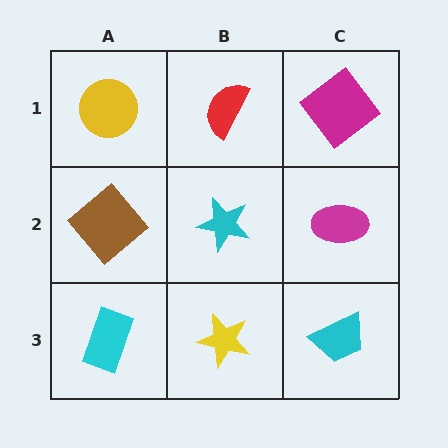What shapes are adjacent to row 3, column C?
A magenta ellipse (row 2, column C), a yellow star (row 3, column B).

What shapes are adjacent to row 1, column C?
A magenta ellipse (row 2, column C), a red semicircle (row 1, column B).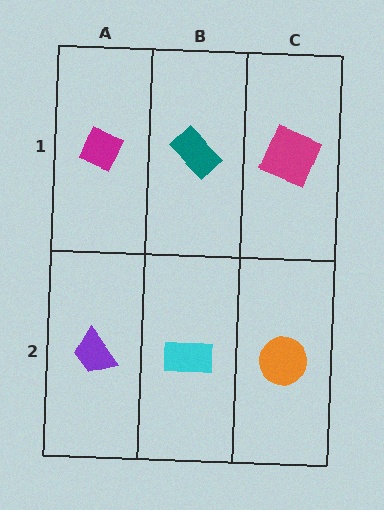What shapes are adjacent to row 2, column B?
A teal rectangle (row 1, column B), a purple trapezoid (row 2, column A), an orange circle (row 2, column C).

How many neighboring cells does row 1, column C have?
2.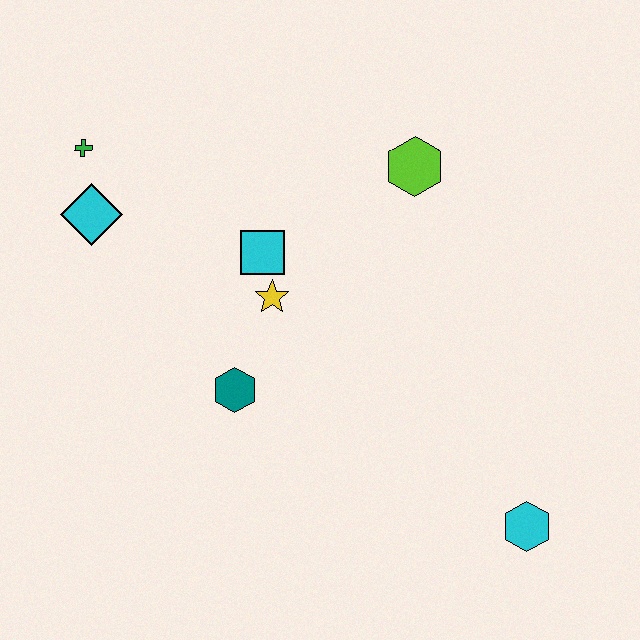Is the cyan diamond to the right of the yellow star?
No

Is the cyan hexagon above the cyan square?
No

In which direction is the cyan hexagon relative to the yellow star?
The cyan hexagon is to the right of the yellow star.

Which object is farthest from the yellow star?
The cyan hexagon is farthest from the yellow star.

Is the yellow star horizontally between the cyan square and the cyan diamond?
No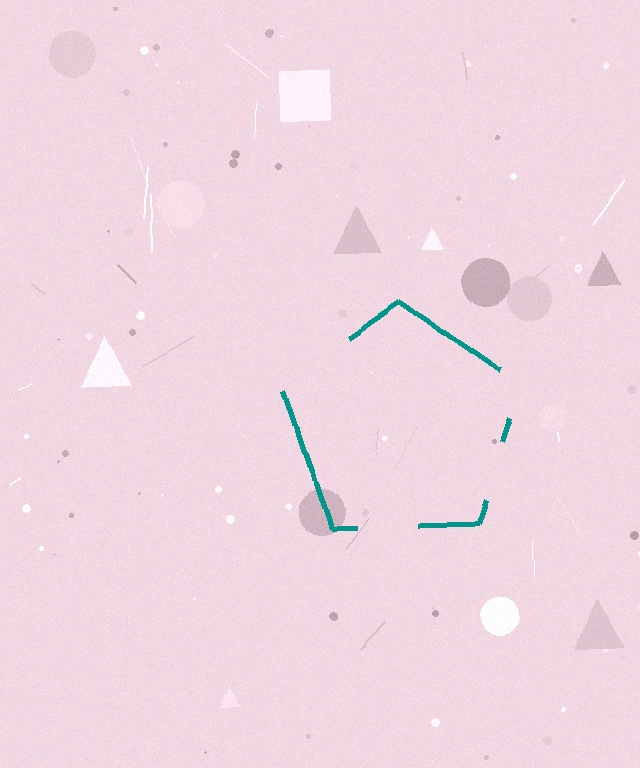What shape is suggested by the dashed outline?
The dashed outline suggests a pentagon.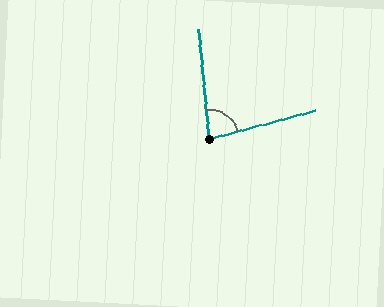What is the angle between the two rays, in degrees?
Approximately 81 degrees.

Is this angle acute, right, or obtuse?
It is acute.